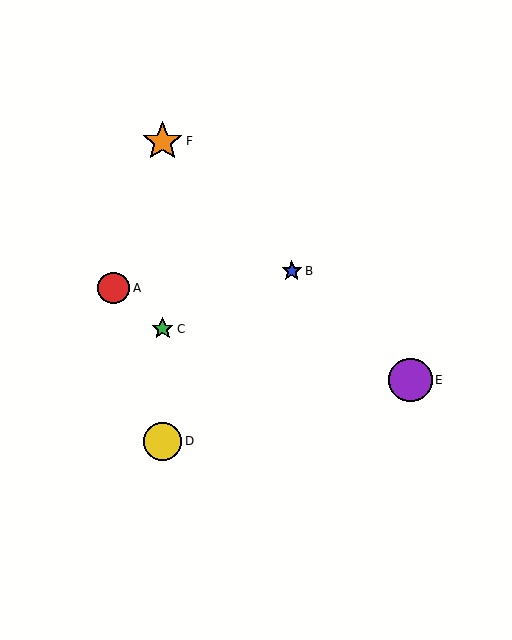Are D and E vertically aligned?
No, D is at x≈163 and E is at x≈411.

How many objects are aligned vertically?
3 objects (C, D, F) are aligned vertically.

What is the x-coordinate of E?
Object E is at x≈411.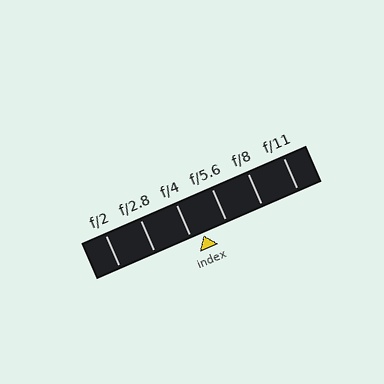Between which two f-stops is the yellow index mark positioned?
The index mark is between f/4 and f/5.6.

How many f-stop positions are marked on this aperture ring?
There are 6 f-stop positions marked.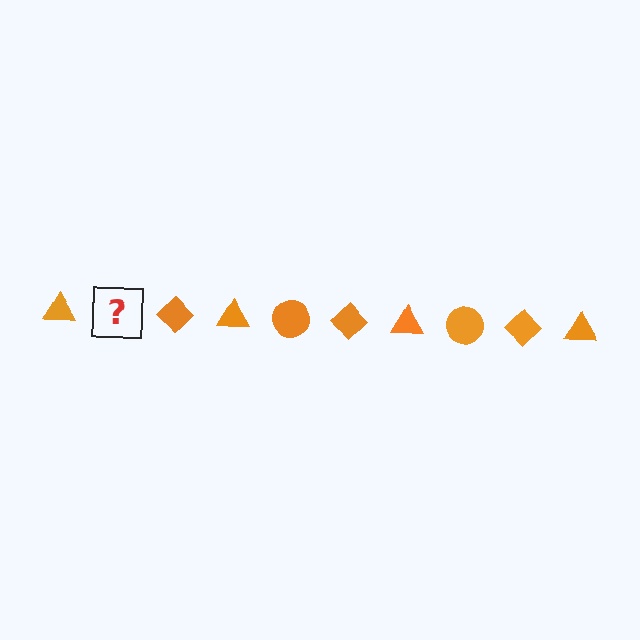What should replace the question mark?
The question mark should be replaced with an orange circle.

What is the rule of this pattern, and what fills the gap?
The rule is that the pattern cycles through triangle, circle, diamond shapes in orange. The gap should be filled with an orange circle.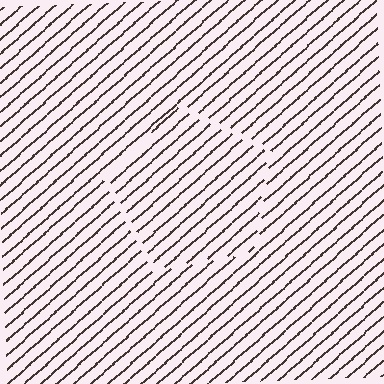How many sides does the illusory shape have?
5 sides — the line-ends trace a pentagon.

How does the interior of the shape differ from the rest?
The interior of the shape contains the same grating, shifted by half a period — the contour is defined by the phase discontinuity where line-ends from the inner and outer gratings abut.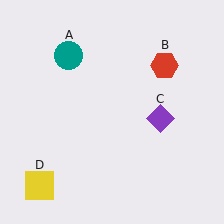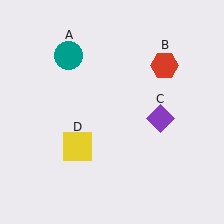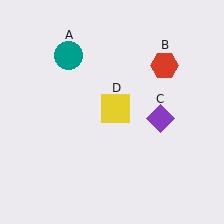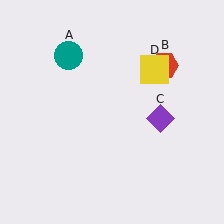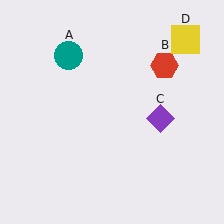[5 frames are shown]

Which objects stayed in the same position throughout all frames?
Teal circle (object A) and red hexagon (object B) and purple diamond (object C) remained stationary.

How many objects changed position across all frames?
1 object changed position: yellow square (object D).